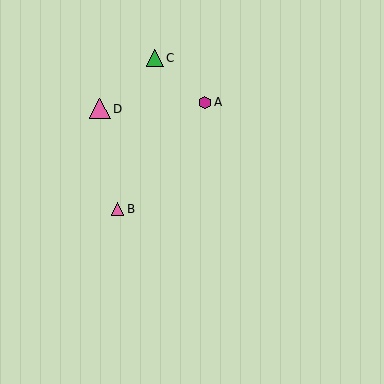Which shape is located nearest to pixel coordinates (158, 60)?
The green triangle (labeled C) at (155, 58) is nearest to that location.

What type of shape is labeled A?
Shape A is a magenta hexagon.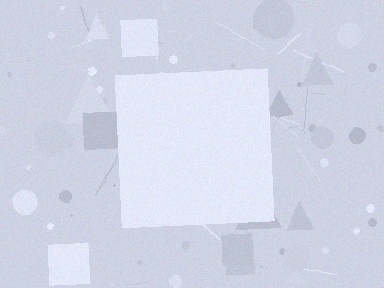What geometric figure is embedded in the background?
A square is embedded in the background.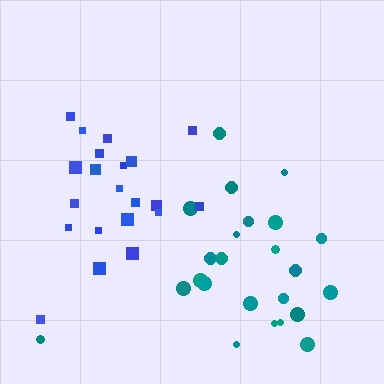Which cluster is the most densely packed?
Blue.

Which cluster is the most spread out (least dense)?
Teal.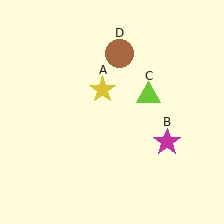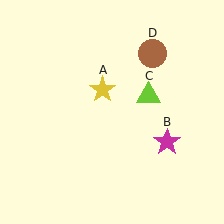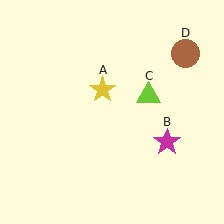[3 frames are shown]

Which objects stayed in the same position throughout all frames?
Yellow star (object A) and magenta star (object B) and lime triangle (object C) remained stationary.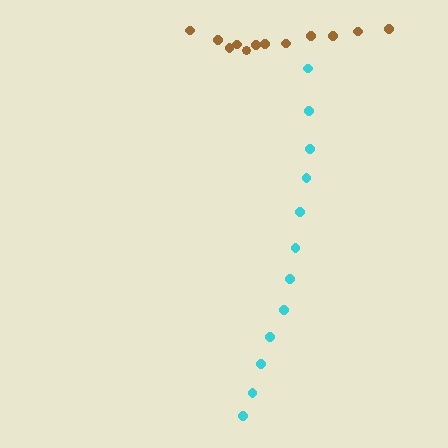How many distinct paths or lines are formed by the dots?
There are 2 distinct paths.